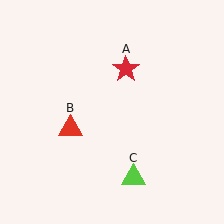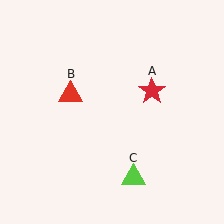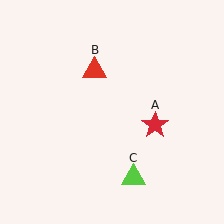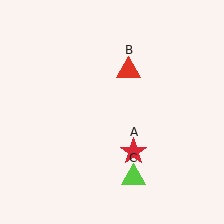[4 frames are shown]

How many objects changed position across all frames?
2 objects changed position: red star (object A), red triangle (object B).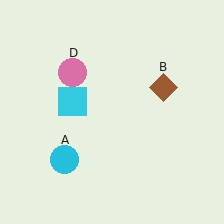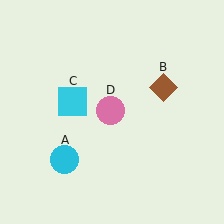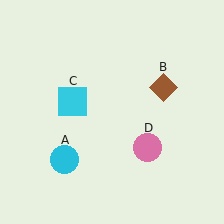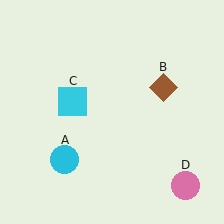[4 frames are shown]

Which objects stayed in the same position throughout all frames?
Cyan circle (object A) and brown diamond (object B) and cyan square (object C) remained stationary.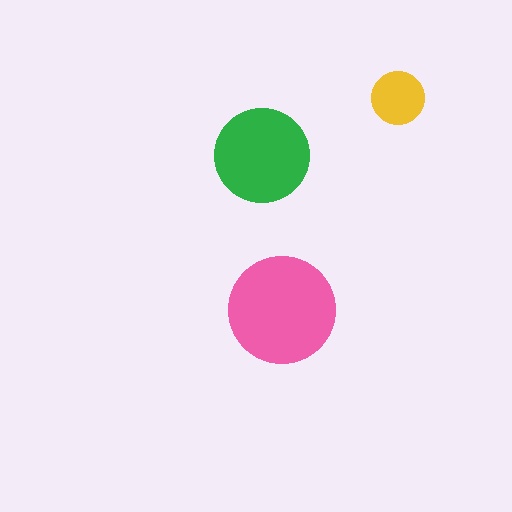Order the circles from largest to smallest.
the pink one, the green one, the yellow one.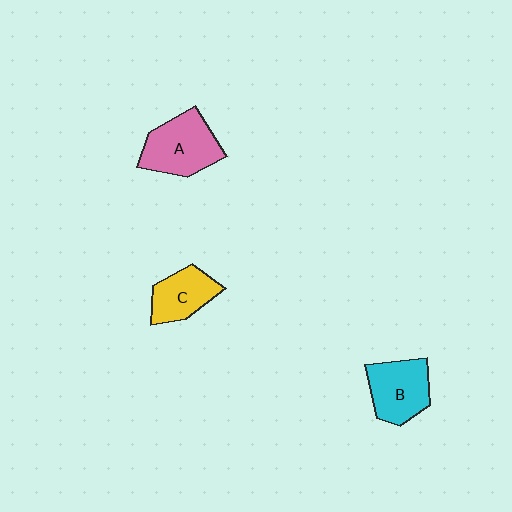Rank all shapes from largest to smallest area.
From largest to smallest: A (pink), B (cyan), C (yellow).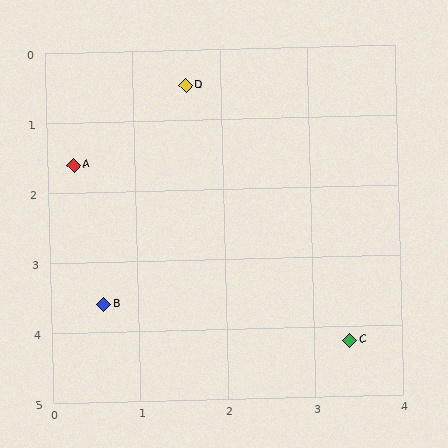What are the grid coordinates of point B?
Point B is at approximately (0.6, 3.6).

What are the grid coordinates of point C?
Point C is at approximately (3.4, 4.2).